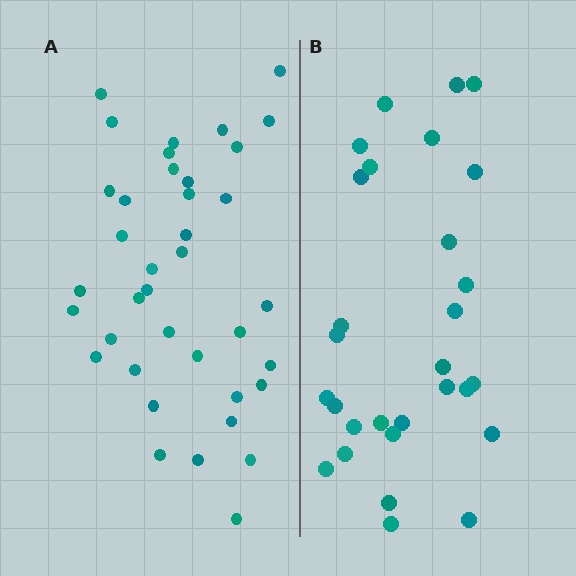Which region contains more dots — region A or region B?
Region A (the left region) has more dots.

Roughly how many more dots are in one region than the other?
Region A has roughly 8 or so more dots than region B.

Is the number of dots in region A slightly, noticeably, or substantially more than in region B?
Region A has noticeably more, but not dramatically so. The ratio is roughly 1.3 to 1.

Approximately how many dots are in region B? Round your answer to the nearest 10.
About 30 dots. (The exact count is 29, which rounds to 30.)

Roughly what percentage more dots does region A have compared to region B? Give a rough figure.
About 30% more.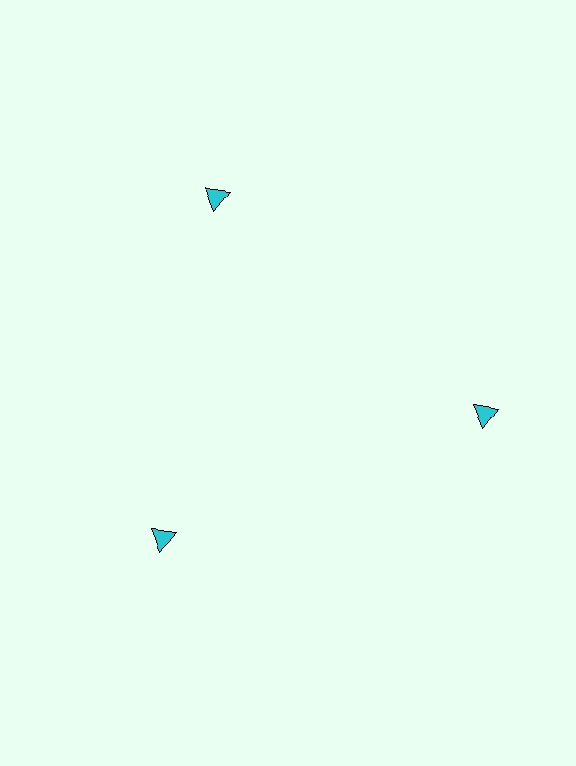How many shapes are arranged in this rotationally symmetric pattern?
There are 3 shapes, arranged in 3 groups of 1.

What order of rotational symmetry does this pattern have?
This pattern has 3-fold rotational symmetry.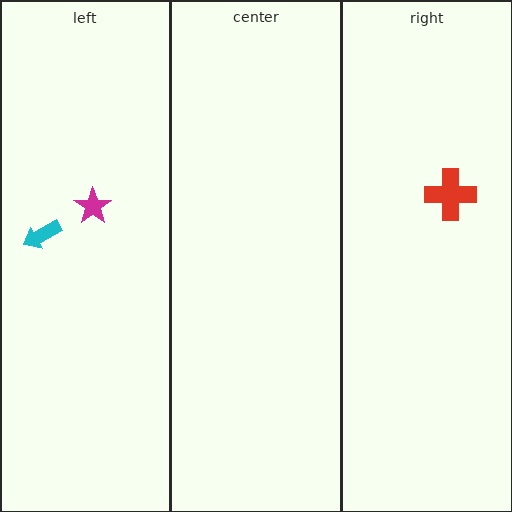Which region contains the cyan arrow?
The left region.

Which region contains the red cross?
The right region.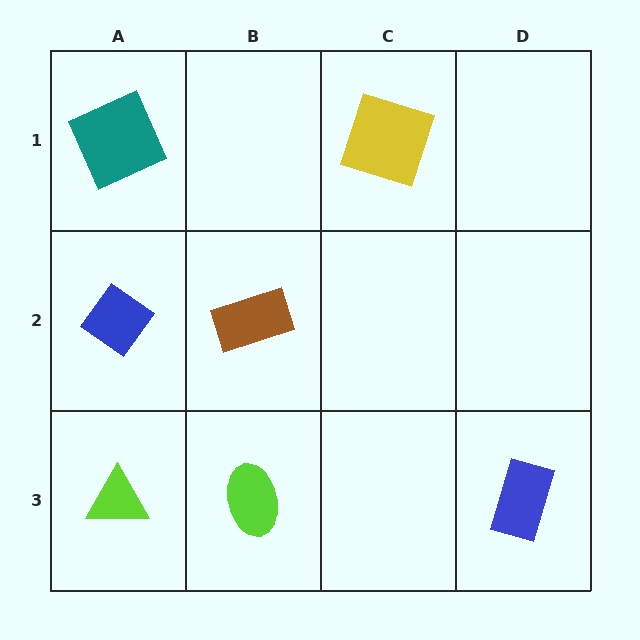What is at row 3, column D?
A blue rectangle.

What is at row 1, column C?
A yellow square.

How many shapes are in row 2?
2 shapes.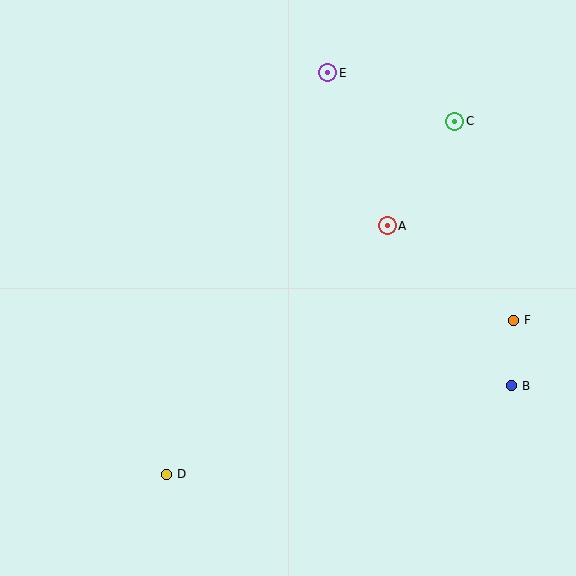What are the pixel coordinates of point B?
Point B is at (511, 386).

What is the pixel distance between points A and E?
The distance between A and E is 164 pixels.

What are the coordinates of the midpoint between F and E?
The midpoint between F and E is at (421, 197).